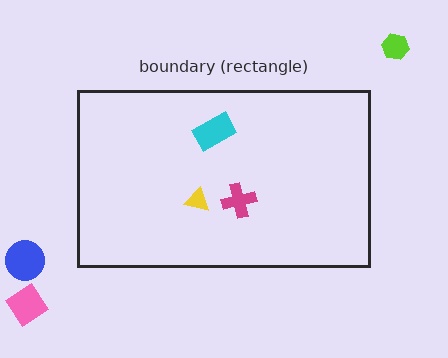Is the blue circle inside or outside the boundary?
Outside.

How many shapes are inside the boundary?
3 inside, 3 outside.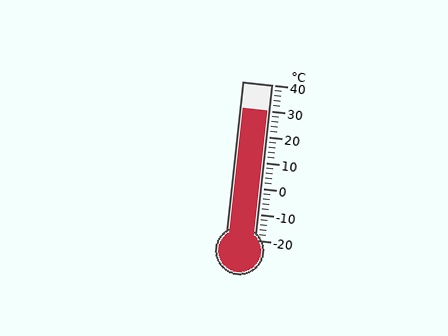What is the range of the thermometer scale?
The thermometer scale ranges from -20°C to 40°C.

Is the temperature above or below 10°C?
The temperature is above 10°C.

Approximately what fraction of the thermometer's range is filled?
The thermometer is filled to approximately 85% of its range.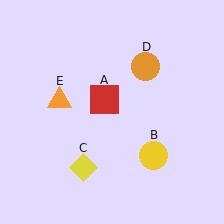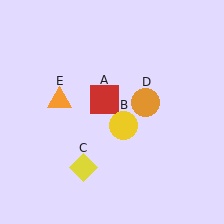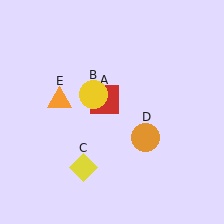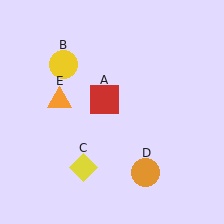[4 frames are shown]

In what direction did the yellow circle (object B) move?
The yellow circle (object B) moved up and to the left.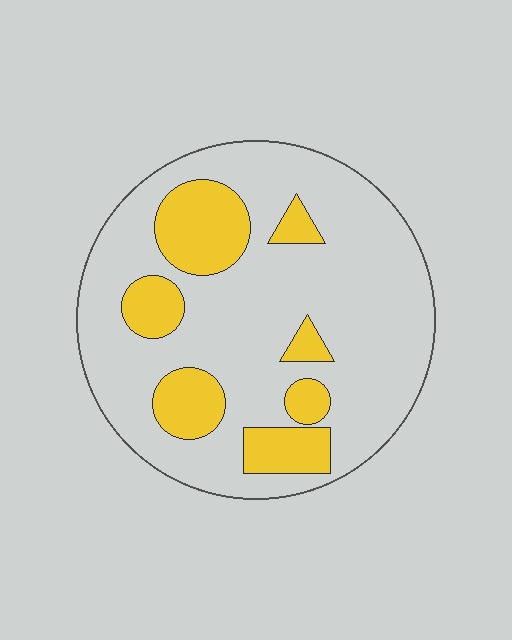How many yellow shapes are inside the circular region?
7.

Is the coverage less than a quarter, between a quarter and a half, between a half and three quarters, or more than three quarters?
Less than a quarter.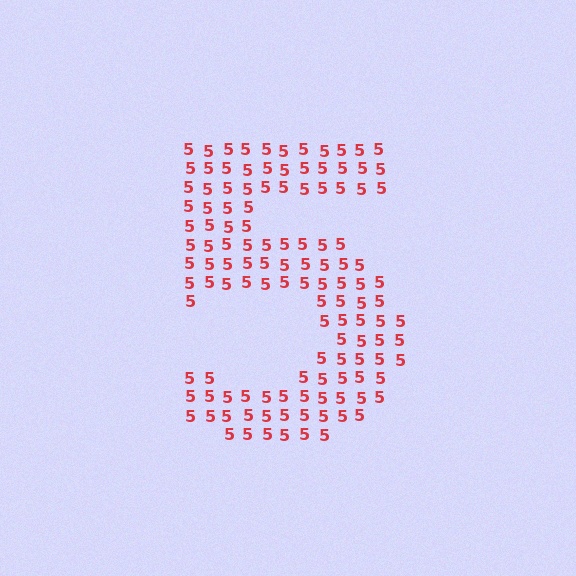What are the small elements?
The small elements are digit 5's.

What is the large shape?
The large shape is the digit 5.